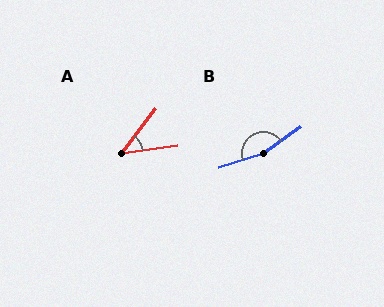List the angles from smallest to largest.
A (44°), B (162°).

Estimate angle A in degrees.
Approximately 44 degrees.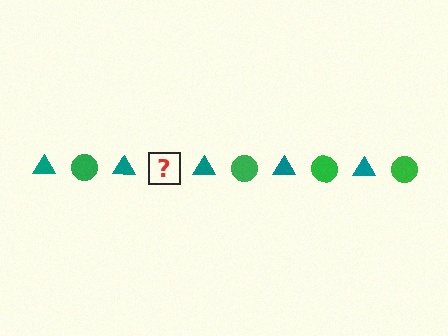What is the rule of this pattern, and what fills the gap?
The rule is that the pattern alternates between teal triangle and green circle. The gap should be filled with a green circle.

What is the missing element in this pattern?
The missing element is a green circle.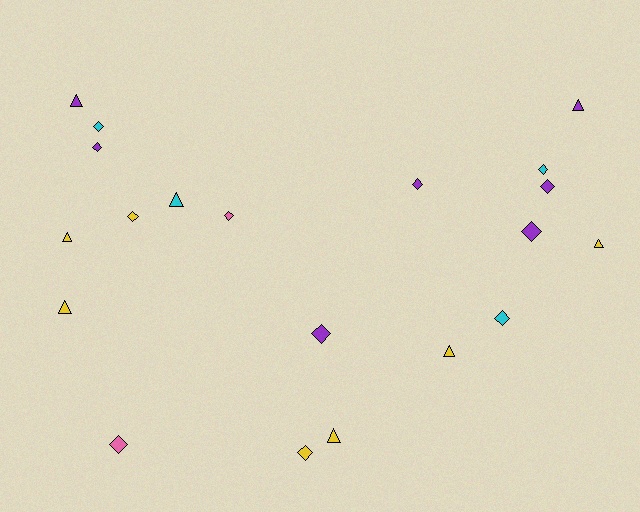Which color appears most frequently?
Purple, with 7 objects.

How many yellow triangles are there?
There are 5 yellow triangles.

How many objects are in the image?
There are 20 objects.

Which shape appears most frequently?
Diamond, with 12 objects.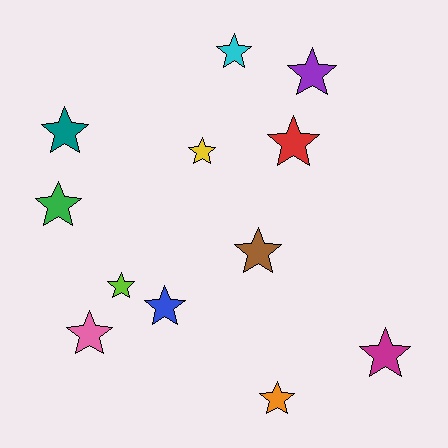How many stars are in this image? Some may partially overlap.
There are 12 stars.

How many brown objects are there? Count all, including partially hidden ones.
There is 1 brown object.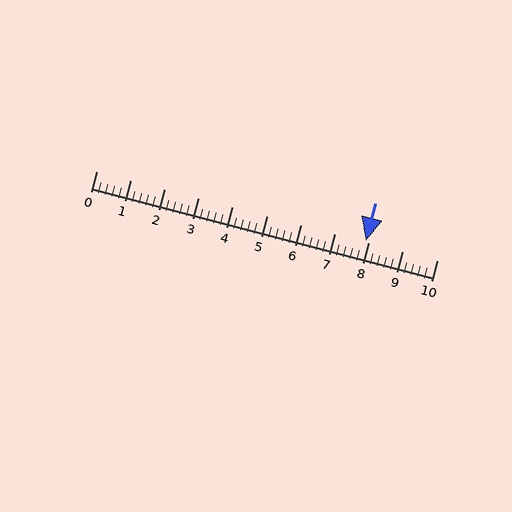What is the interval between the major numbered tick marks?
The major tick marks are spaced 1 units apart.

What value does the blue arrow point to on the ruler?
The blue arrow points to approximately 7.9.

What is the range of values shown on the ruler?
The ruler shows values from 0 to 10.